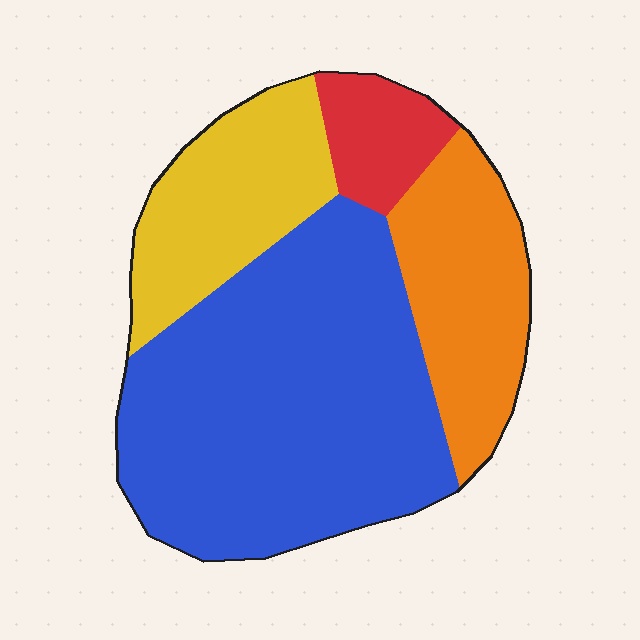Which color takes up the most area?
Blue, at roughly 55%.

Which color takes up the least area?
Red, at roughly 10%.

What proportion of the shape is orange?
Orange takes up between a sixth and a third of the shape.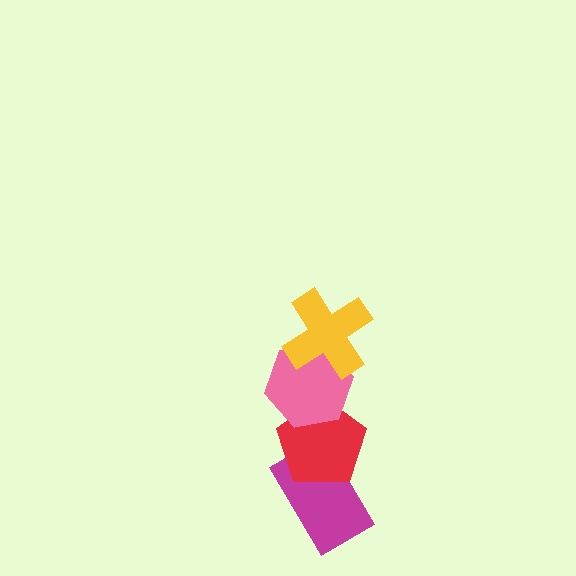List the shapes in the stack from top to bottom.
From top to bottom: the yellow cross, the pink hexagon, the red pentagon, the magenta rectangle.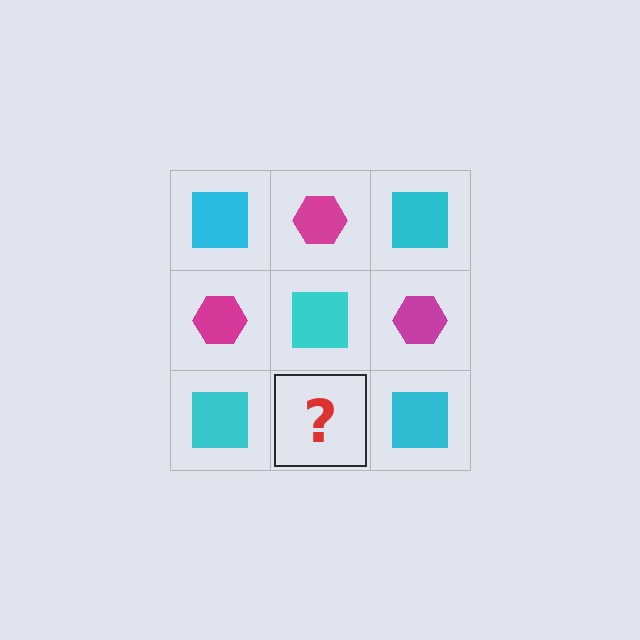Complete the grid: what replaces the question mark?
The question mark should be replaced with a magenta hexagon.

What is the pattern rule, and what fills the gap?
The rule is that it alternates cyan square and magenta hexagon in a checkerboard pattern. The gap should be filled with a magenta hexagon.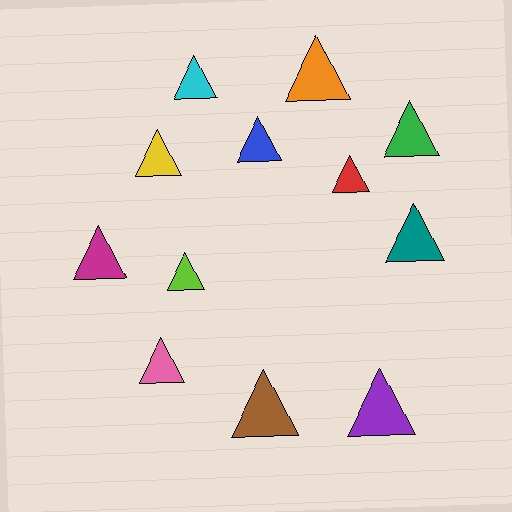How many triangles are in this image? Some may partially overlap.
There are 12 triangles.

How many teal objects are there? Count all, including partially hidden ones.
There is 1 teal object.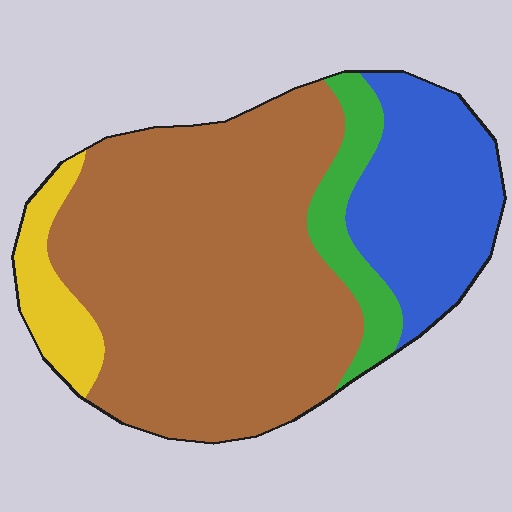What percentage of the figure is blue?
Blue covers 21% of the figure.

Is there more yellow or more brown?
Brown.